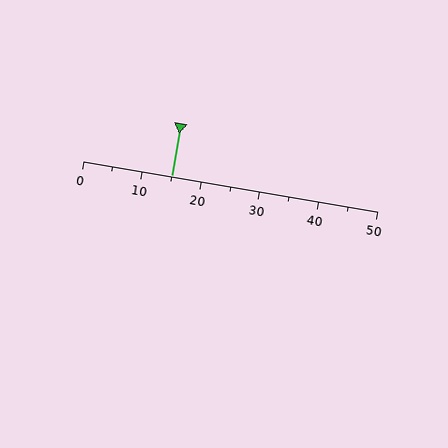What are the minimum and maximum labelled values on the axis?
The axis runs from 0 to 50.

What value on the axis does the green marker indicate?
The marker indicates approximately 15.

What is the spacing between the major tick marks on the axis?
The major ticks are spaced 10 apart.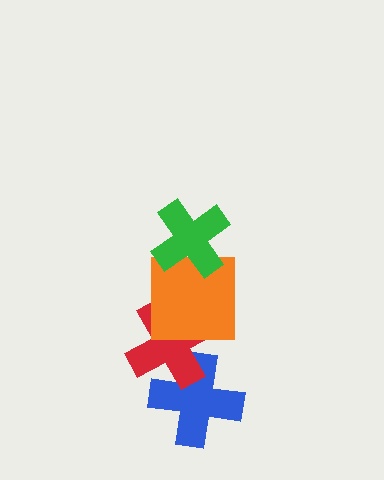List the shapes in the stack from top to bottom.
From top to bottom: the green cross, the orange square, the red cross, the blue cross.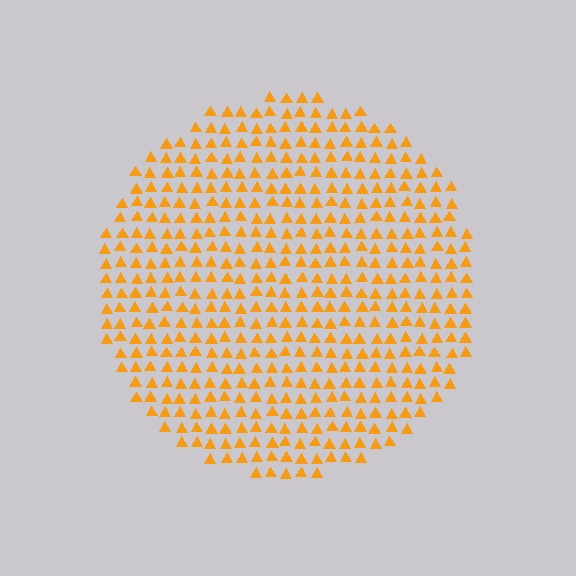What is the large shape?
The large shape is a circle.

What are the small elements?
The small elements are triangles.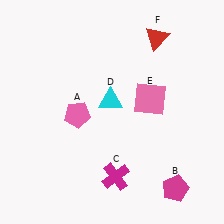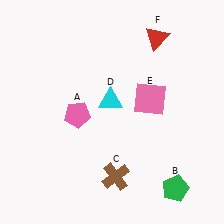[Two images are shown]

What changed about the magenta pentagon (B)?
In Image 1, B is magenta. In Image 2, it changed to green.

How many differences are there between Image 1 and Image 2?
There are 2 differences between the two images.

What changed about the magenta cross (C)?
In Image 1, C is magenta. In Image 2, it changed to brown.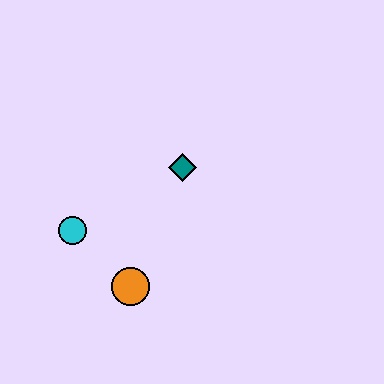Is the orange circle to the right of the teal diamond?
No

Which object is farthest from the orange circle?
The teal diamond is farthest from the orange circle.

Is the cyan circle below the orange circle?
No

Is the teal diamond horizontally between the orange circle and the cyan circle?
No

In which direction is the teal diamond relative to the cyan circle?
The teal diamond is to the right of the cyan circle.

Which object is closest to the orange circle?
The cyan circle is closest to the orange circle.